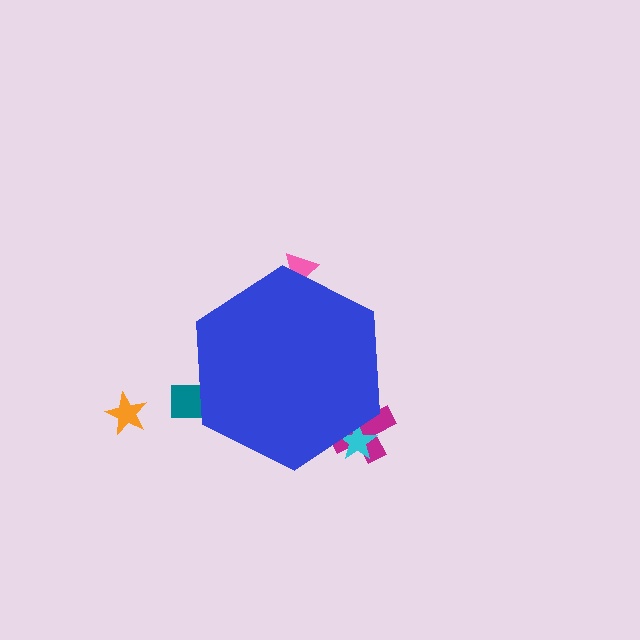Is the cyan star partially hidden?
Yes, the cyan star is partially hidden behind the blue hexagon.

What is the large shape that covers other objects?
A blue hexagon.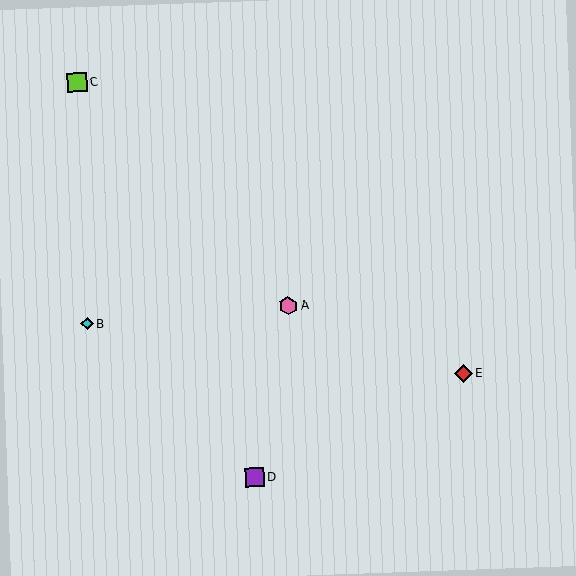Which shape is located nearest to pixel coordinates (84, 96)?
The lime square (labeled C) at (77, 83) is nearest to that location.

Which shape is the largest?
The lime square (labeled C) is the largest.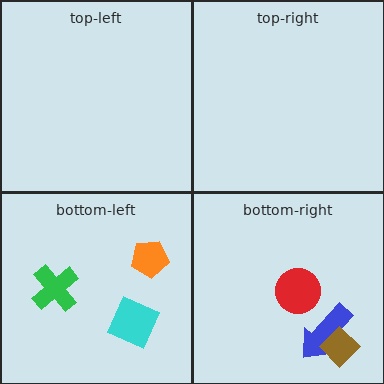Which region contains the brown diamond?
The bottom-right region.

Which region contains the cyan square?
The bottom-left region.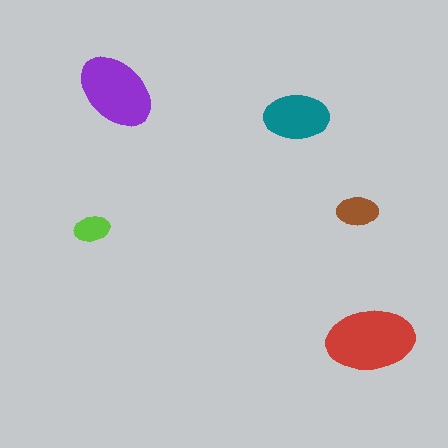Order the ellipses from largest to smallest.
the red one, the purple one, the teal one, the brown one, the lime one.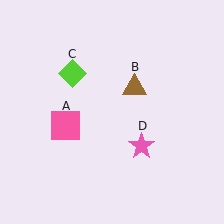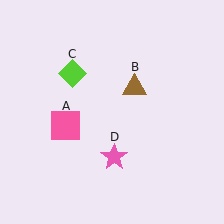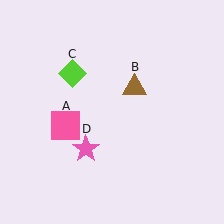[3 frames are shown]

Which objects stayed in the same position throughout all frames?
Pink square (object A) and brown triangle (object B) and lime diamond (object C) remained stationary.